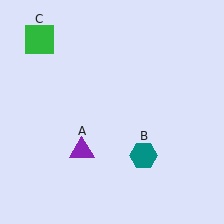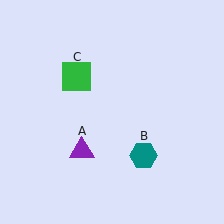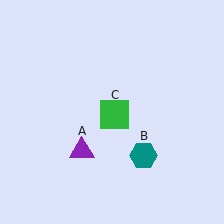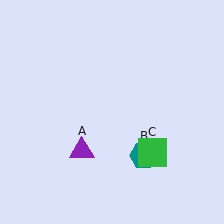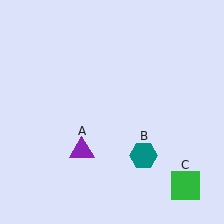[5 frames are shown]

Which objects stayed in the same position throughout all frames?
Purple triangle (object A) and teal hexagon (object B) remained stationary.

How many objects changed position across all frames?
1 object changed position: green square (object C).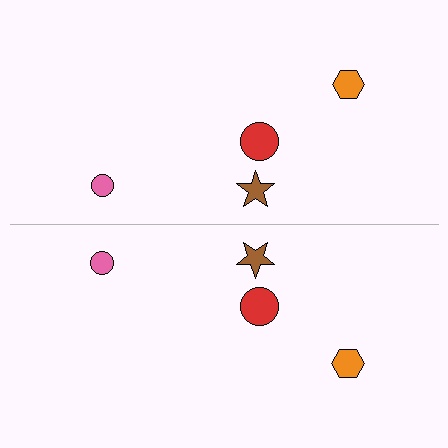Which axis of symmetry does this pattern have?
The pattern has a horizontal axis of symmetry running through the center of the image.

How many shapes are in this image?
There are 8 shapes in this image.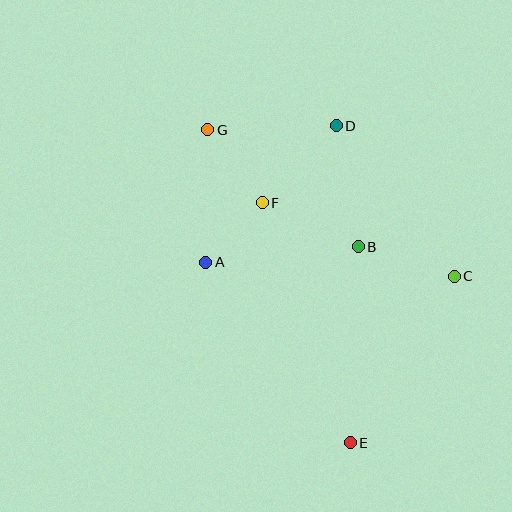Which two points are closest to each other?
Points A and F are closest to each other.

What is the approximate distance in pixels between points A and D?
The distance between A and D is approximately 189 pixels.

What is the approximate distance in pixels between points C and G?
The distance between C and G is approximately 287 pixels.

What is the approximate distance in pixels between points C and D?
The distance between C and D is approximately 191 pixels.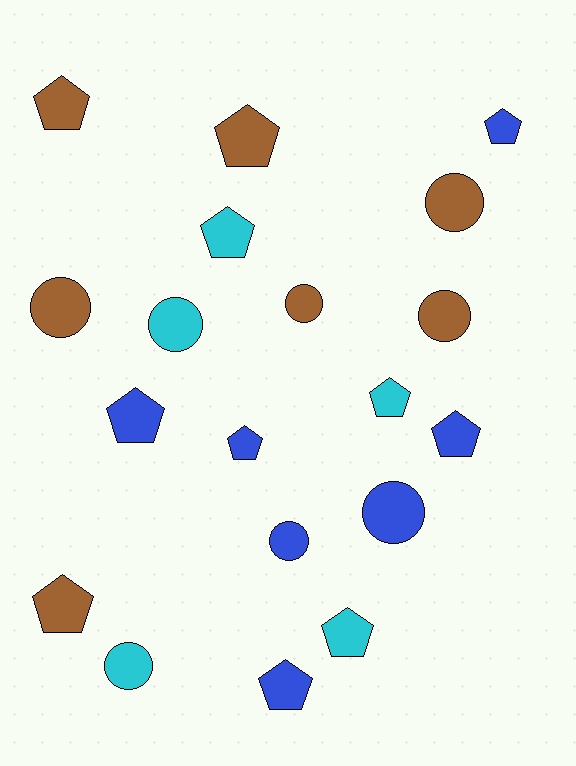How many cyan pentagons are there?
There are 3 cyan pentagons.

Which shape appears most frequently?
Pentagon, with 11 objects.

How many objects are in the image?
There are 19 objects.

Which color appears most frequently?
Blue, with 7 objects.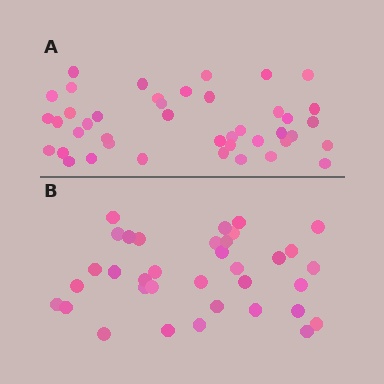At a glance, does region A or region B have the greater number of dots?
Region A (the top region) has more dots.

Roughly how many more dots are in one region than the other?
Region A has roughly 8 or so more dots than region B.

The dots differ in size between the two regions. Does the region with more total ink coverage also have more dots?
No. Region B has more total ink coverage because its dots are larger, but region A actually contains more individual dots. Total area can be misleading — the number of items is what matters here.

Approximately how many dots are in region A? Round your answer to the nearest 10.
About 40 dots. (The exact count is 42, which rounds to 40.)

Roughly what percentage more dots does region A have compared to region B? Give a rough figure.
About 20% more.